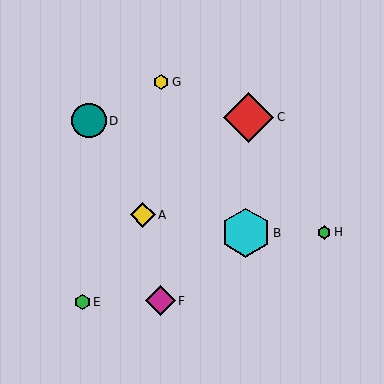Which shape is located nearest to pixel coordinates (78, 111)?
The teal circle (labeled D) at (89, 121) is nearest to that location.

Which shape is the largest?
The red diamond (labeled C) is the largest.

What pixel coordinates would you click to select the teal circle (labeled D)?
Click at (89, 121) to select the teal circle D.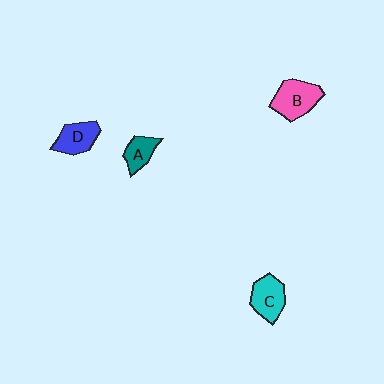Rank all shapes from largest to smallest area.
From largest to smallest: B (pink), C (cyan), D (blue), A (teal).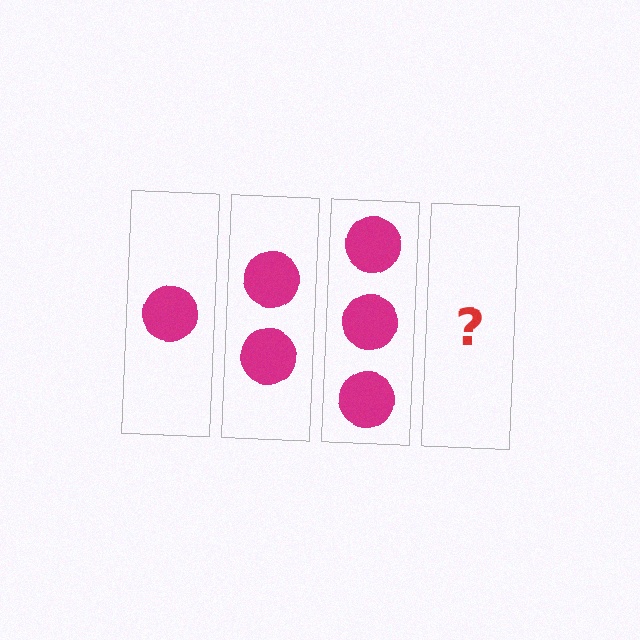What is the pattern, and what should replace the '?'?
The pattern is that each step adds one more circle. The '?' should be 4 circles.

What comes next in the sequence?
The next element should be 4 circles.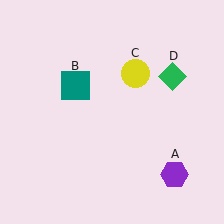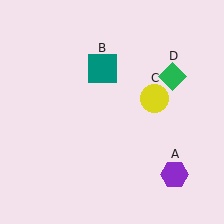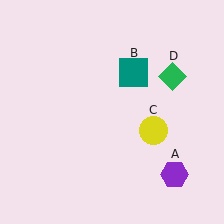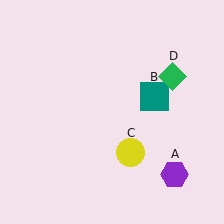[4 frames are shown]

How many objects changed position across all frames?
2 objects changed position: teal square (object B), yellow circle (object C).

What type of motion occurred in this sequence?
The teal square (object B), yellow circle (object C) rotated clockwise around the center of the scene.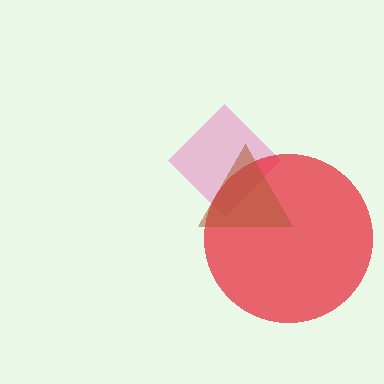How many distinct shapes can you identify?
There are 3 distinct shapes: a pink diamond, a red circle, a brown triangle.